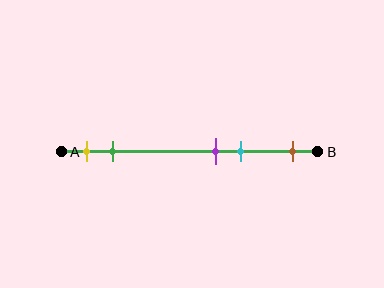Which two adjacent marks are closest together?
The purple and cyan marks are the closest adjacent pair.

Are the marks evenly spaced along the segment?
No, the marks are not evenly spaced.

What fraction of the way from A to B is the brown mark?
The brown mark is approximately 90% (0.9) of the way from A to B.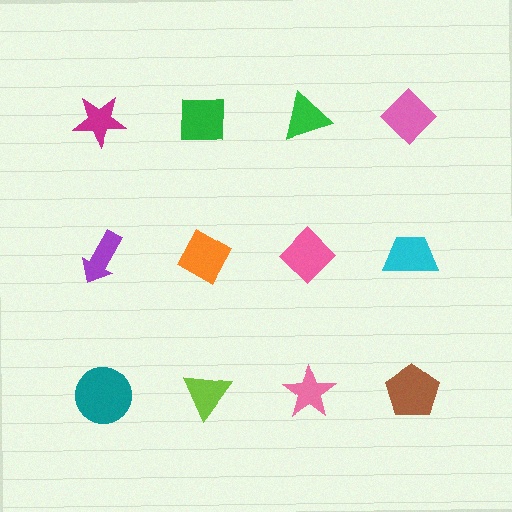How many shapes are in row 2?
4 shapes.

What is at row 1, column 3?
A green triangle.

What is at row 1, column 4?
A pink diamond.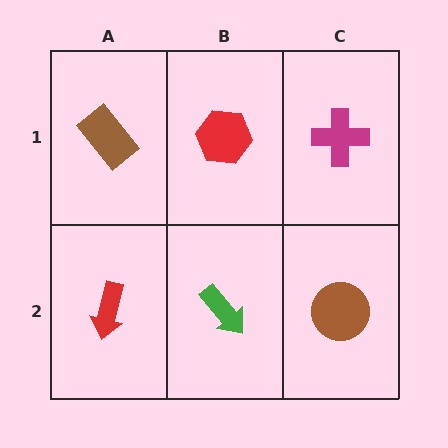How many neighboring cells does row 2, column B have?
3.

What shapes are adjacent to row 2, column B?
A red hexagon (row 1, column B), a red arrow (row 2, column A), a brown circle (row 2, column C).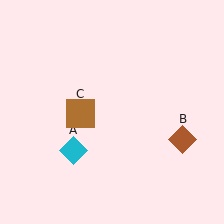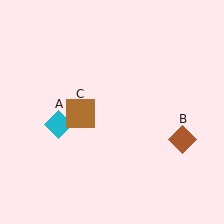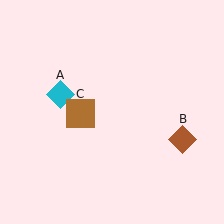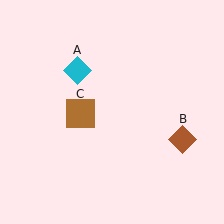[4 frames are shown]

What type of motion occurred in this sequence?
The cyan diamond (object A) rotated clockwise around the center of the scene.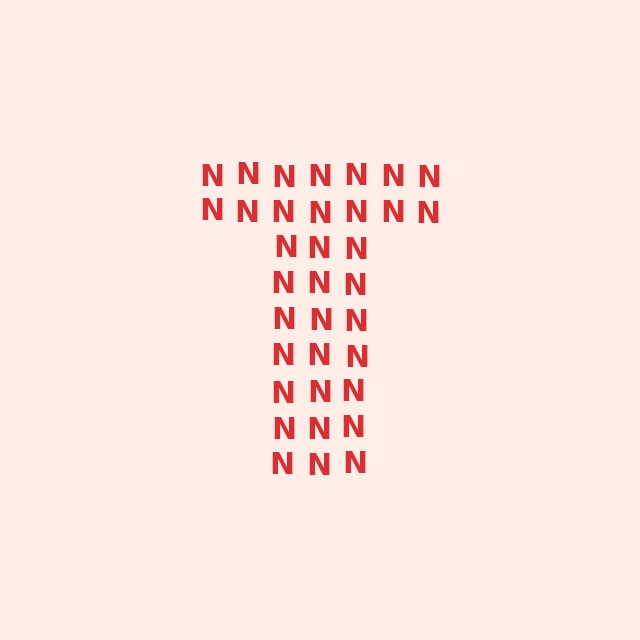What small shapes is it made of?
It is made of small letter N's.